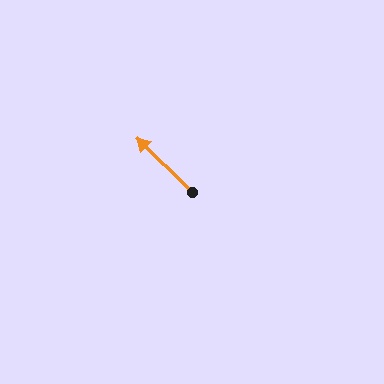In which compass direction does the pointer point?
Northwest.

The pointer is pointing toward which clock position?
Roughly 10 o'clock.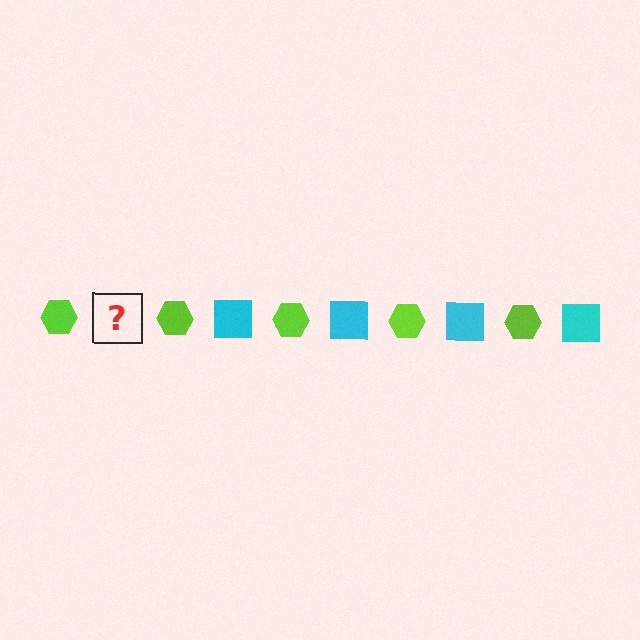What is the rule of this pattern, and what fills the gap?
The rule is that the pattern alternates between lime hexagon and cyan square. The gap should be filled with a cyan square.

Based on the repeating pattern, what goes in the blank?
The blank should be a cyan square.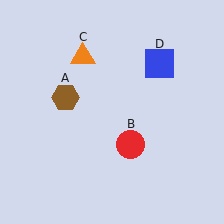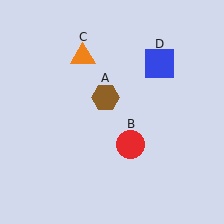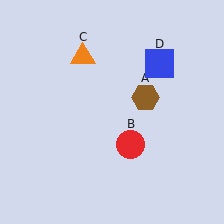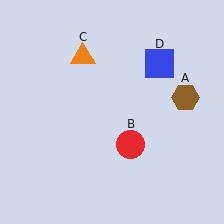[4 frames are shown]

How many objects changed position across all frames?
1 object changed position: brown hexagon (object A).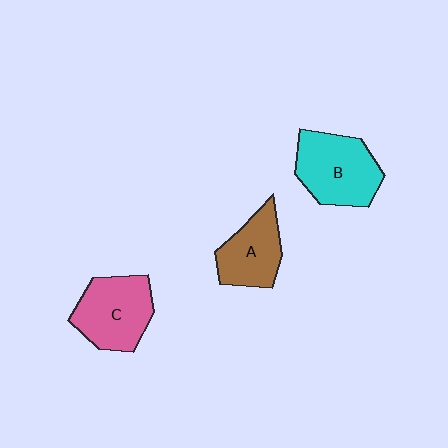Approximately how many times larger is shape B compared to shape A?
Approximately 1.3 times.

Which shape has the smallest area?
Shape A (brown).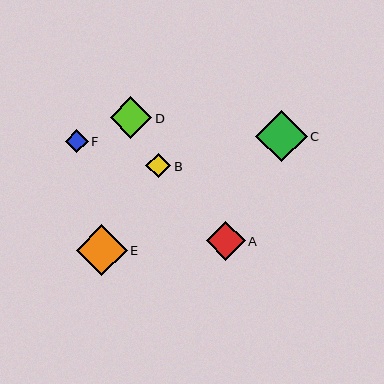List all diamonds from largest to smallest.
From largest to smallest: C, E, D, A, B, F.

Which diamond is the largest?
Diamond C is the largest with a size of approximately 51 pixels.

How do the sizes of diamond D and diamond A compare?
Diamond D and diamond A are approximately the same size.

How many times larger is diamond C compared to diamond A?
Diamond C is approximately 1.3 times the size of diamond A.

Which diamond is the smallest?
Diamond F is the smallest with a size of approximately 23 pixels.